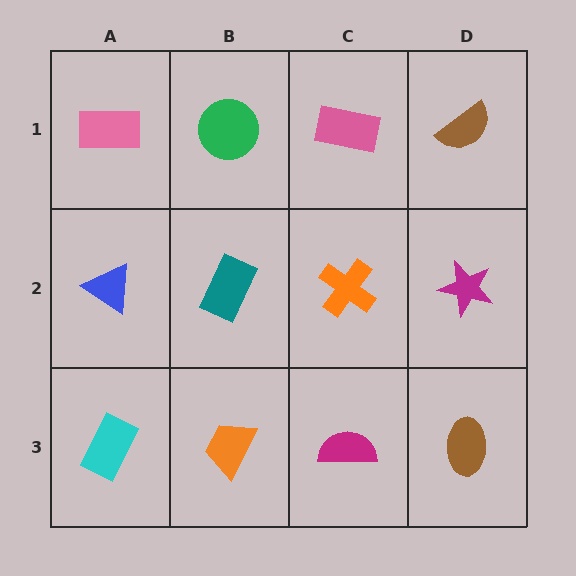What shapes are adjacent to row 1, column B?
A teal rectangle (row 2, column B), a pink rectangle (row 1, column A), a pink rectangle (row 1, column C).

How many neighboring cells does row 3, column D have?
2.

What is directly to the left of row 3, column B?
A cyan rectangle.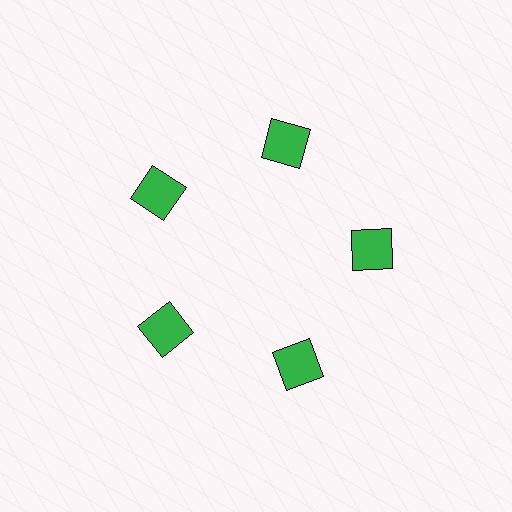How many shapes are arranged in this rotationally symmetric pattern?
There are 5 shapes, arranged in 5 groups of 1.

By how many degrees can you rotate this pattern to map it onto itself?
The pattern maps onto itself every 72 degrees of rotation.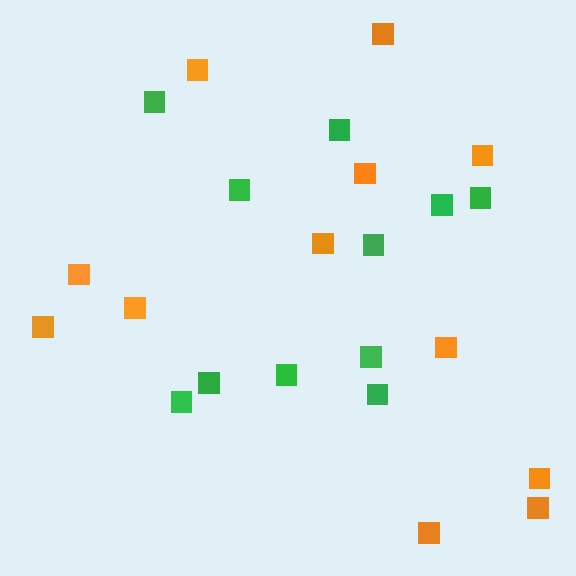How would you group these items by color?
There are 2 groups: one group of green squares (11) and one group of orange squares (12).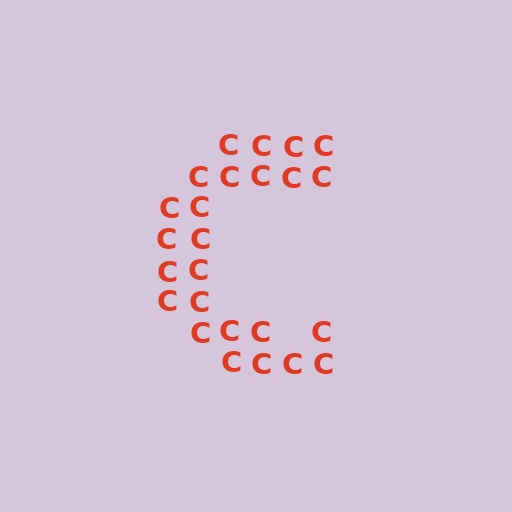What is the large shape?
The large shape is the letter C.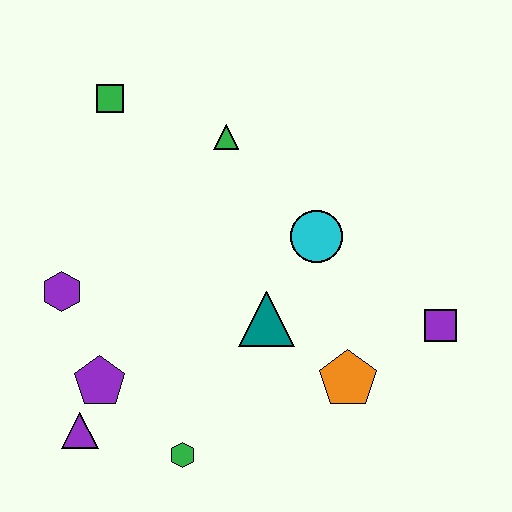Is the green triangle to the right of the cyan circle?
No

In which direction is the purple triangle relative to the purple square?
The purple triangle is to the left of the purple square.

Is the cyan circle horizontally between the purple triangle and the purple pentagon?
No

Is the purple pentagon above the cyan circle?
No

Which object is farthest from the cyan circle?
The purple triangle is farthest from the cyan circle.